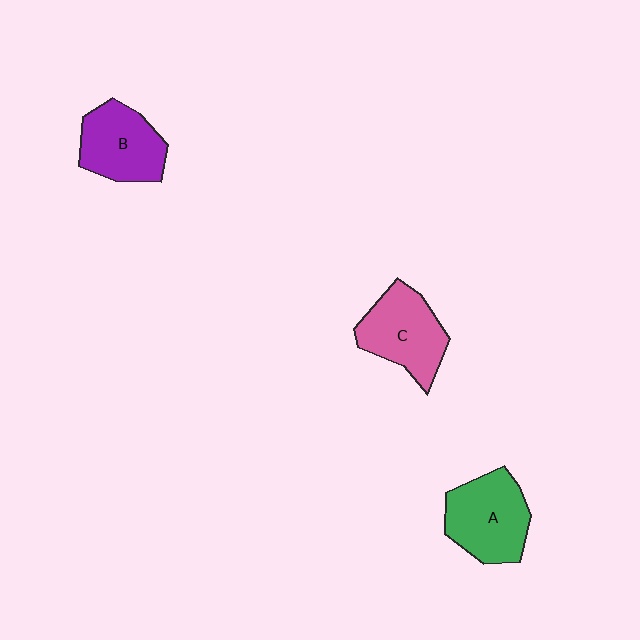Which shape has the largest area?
Shape A (green).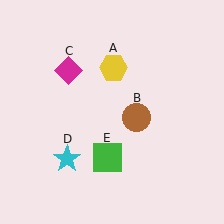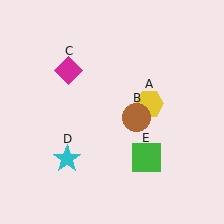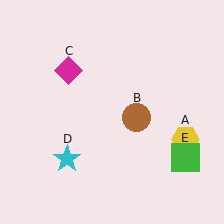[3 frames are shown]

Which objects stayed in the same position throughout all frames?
Brown circle (object B) and magenta diamond (object C) and cyan star (object D) remained stationary.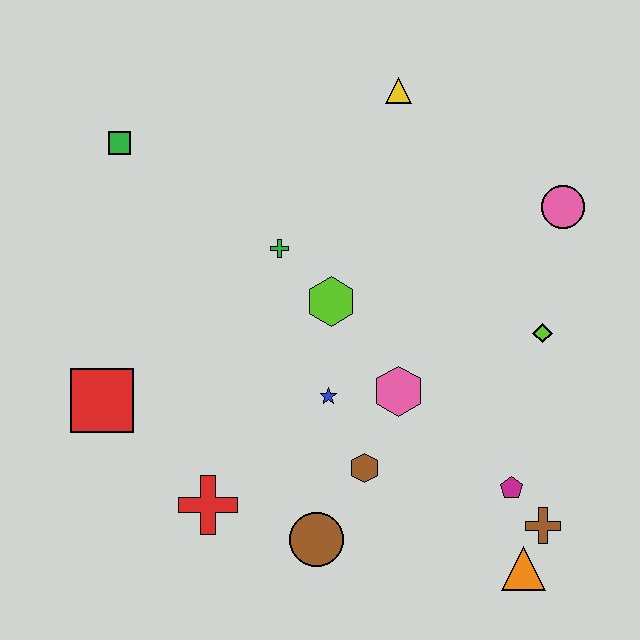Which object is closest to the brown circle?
The brown hexagon is closest to the brown circle.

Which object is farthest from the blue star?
The green square is farthest from the blue star.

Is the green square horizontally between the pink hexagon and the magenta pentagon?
No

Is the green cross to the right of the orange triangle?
No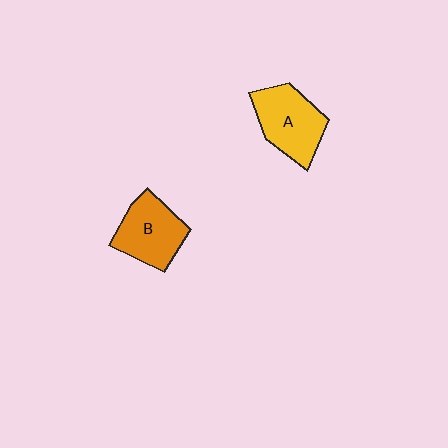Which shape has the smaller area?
Shape B (orange).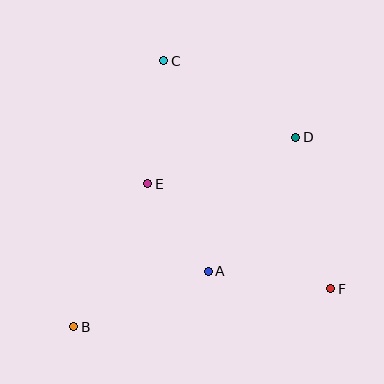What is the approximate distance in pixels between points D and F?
The distance between D and F is approximately 156 pixels.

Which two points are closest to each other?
Points A and E are closest to each other.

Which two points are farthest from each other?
Points B and D are farthest from each other.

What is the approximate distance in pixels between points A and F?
The distance between A and F is approximately 124 pixels.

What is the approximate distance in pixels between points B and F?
The distance between B and F is approximately 260 pixels.